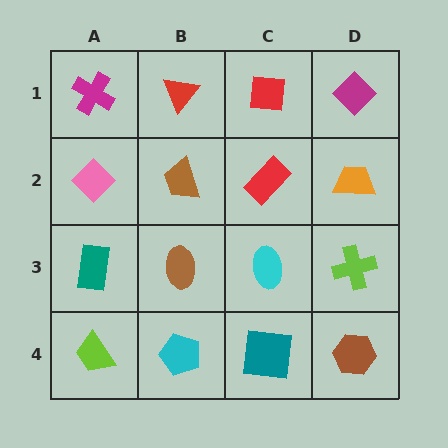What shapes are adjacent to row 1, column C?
A red rectangle (row 2, column C), a red triangle (row 1, column B), a magenta diamond (row 1, column D).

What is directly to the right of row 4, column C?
A brown hexagon.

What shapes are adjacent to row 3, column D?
An orange trapezoid (row 2, column D), a brown hexagon (row 4, column D), a cyan ellipse (row 3, column C).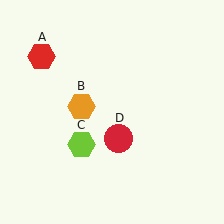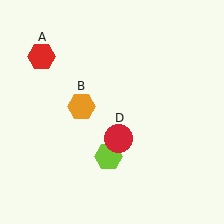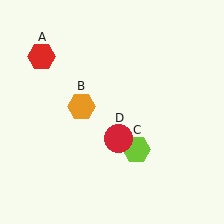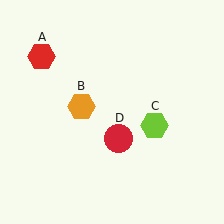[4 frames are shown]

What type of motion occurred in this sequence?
The lime hexagon (object C) rotated counterclockwise around the center of the scene.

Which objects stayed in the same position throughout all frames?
Red hexagon (object A) and orange hexagon (object B) and red circle (object D) remained stationary.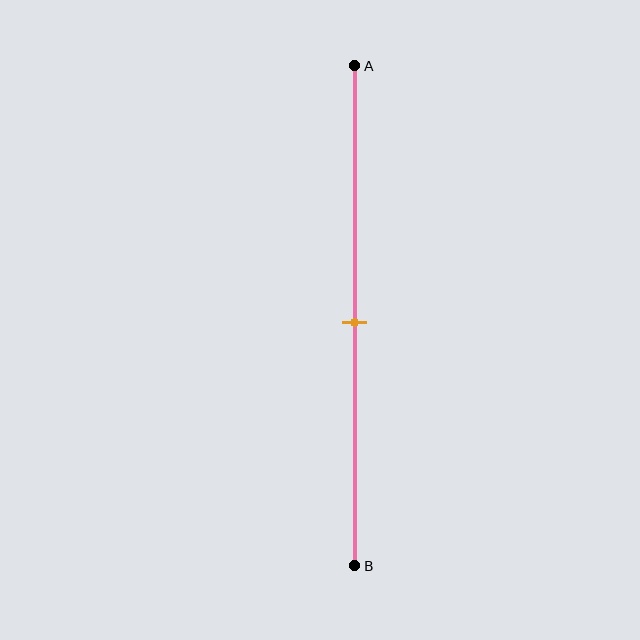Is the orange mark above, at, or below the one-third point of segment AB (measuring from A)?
The orange mark is below the one-third point of segment AB.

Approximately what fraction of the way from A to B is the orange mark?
The orange mark is approximately 50% of the way from A to B.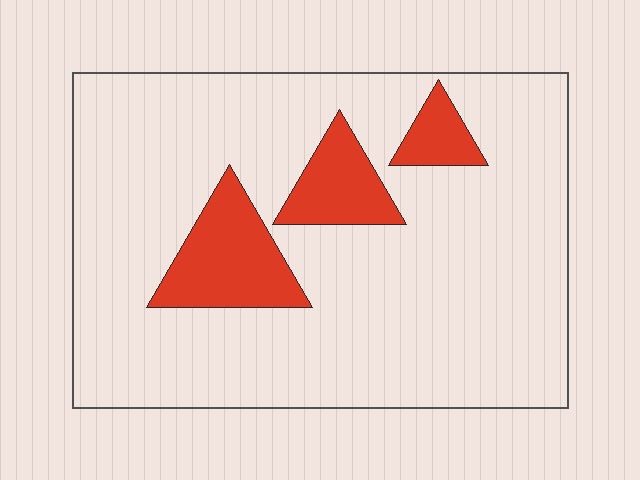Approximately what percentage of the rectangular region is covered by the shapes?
Approximately 15%.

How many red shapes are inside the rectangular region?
3.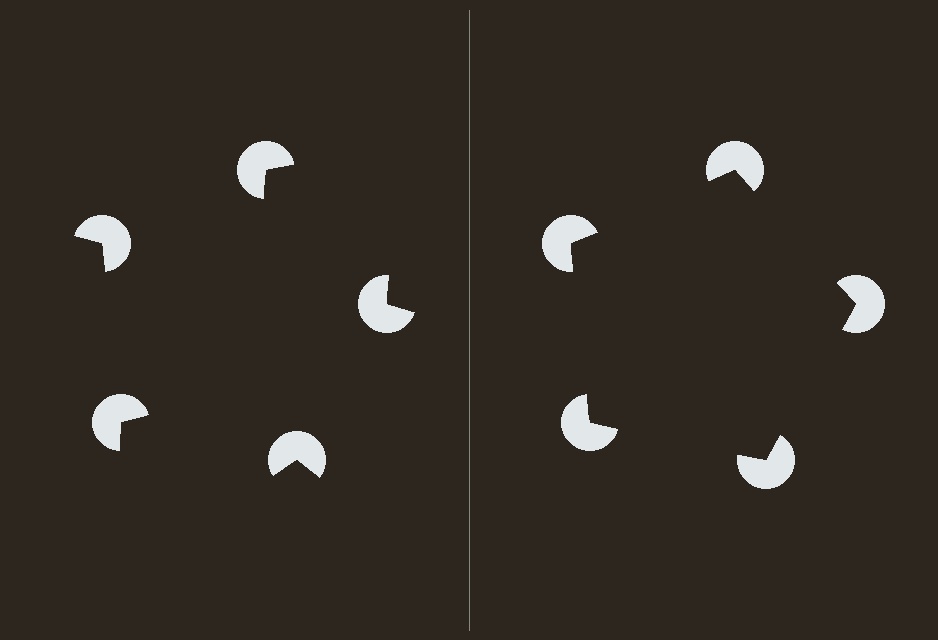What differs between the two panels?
The pac-man discs are positioned identically on both sides; only the wedge orientations differ. On the right they align to a pentagon; on the left they are misaligned.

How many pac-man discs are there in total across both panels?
10 — 5 on each side.